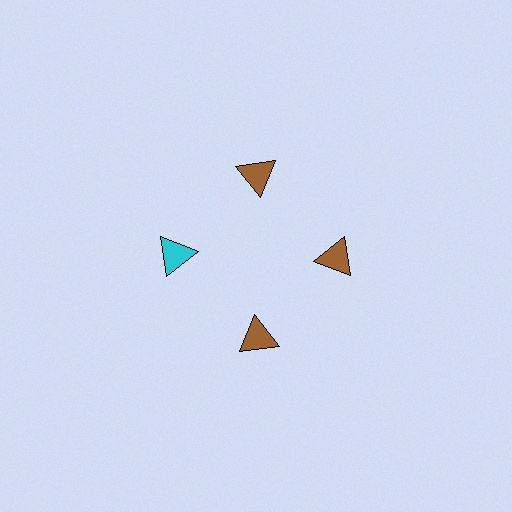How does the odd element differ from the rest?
It has a different color: cyan instead of brown.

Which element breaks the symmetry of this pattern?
The cyan triangle at roughly the 9 o'clock position breaks the symmetry. All other shapes are brown triangles.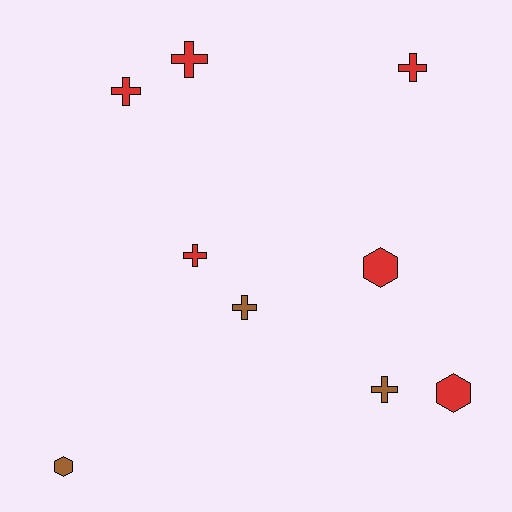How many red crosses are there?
There are 4 red crosses.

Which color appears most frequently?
Red, with 6 objects.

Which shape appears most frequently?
Cross, with 6 objects.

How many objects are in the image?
There are 9 objects.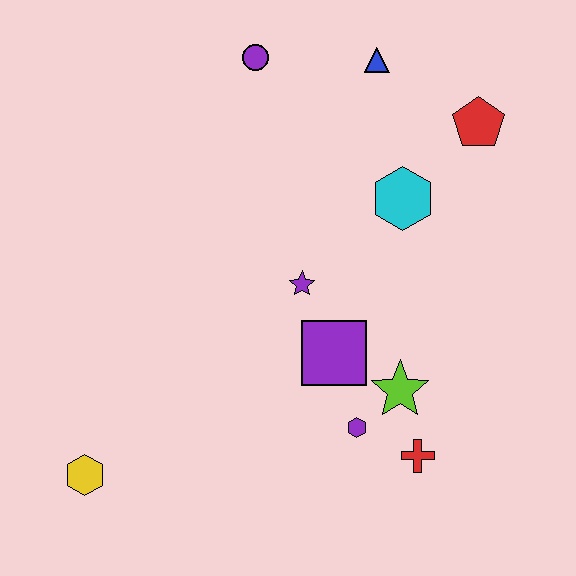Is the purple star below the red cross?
No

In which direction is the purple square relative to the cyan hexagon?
The purple square is below the cyan hexagon.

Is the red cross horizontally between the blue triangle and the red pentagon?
Yes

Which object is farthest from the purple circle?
The yellow hexagon is farthest from the purple circle.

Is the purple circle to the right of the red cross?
No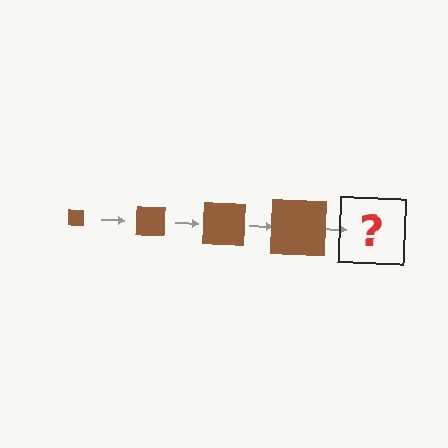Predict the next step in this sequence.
The next step is a brown square, larger than the previous one.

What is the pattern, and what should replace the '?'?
The pattern is that the square gets progressively larger each step. The '?' should be a brown square, larger than the previous one.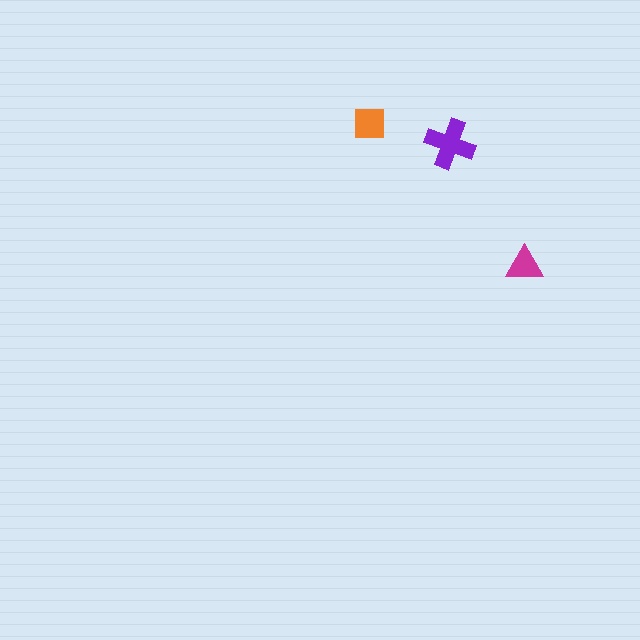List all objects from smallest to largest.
The magenta triangle, the orange square, the purple cross.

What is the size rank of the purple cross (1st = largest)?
1st.